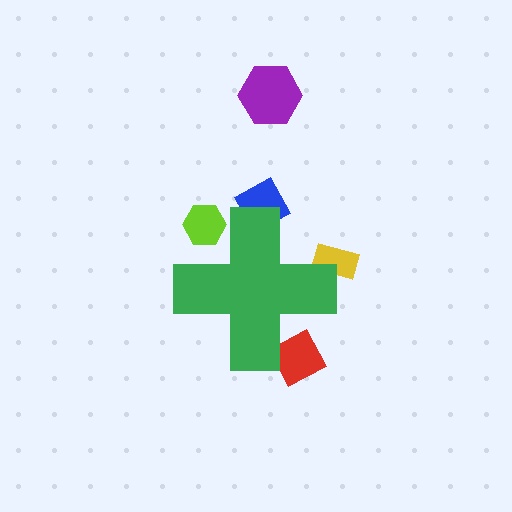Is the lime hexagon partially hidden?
Yes, the lime hexagon is partially hidden behind the green cross.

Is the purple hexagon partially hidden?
No, the purple hexagon is fully visible.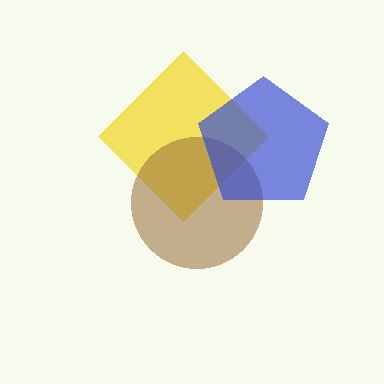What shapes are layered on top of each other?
The layered shapes are: a yellow diamond, a brown circle, a blue pentagon.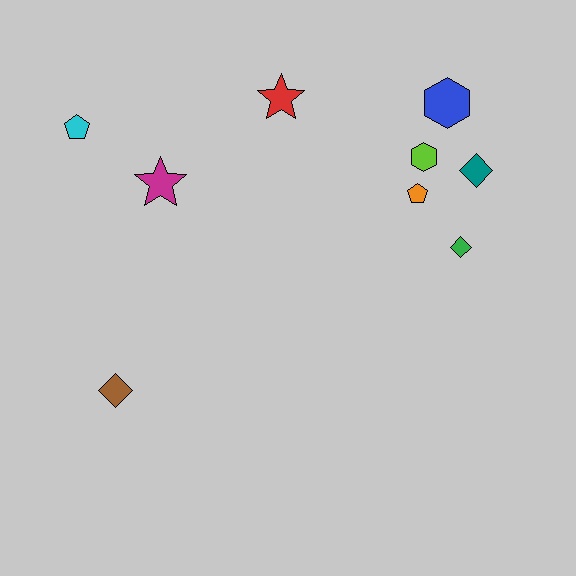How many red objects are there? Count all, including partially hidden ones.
There is 1 red object.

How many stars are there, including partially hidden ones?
There are 2 stars.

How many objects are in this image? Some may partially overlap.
There are 9 objects.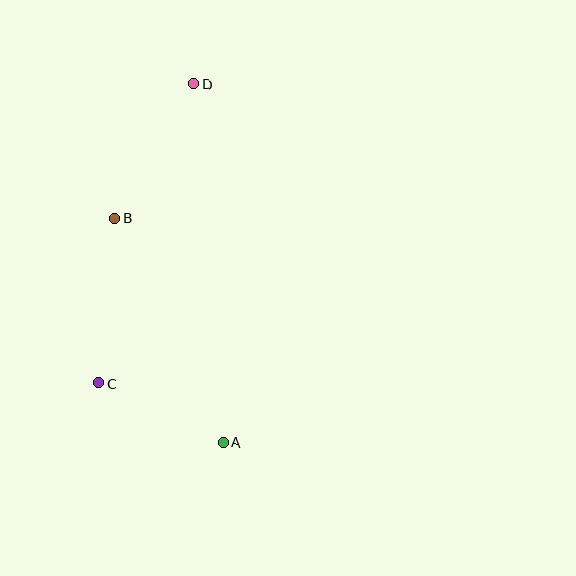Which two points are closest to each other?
Points A and C are closest to each other.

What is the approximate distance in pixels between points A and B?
The distance between A and B is approximately 250 pixels.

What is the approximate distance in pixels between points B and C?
The distance between B and C is approximately 166 pixels.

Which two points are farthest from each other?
Points A and D are farthest from each other.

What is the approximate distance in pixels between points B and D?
The distance between B and D is approximately 156 pixels.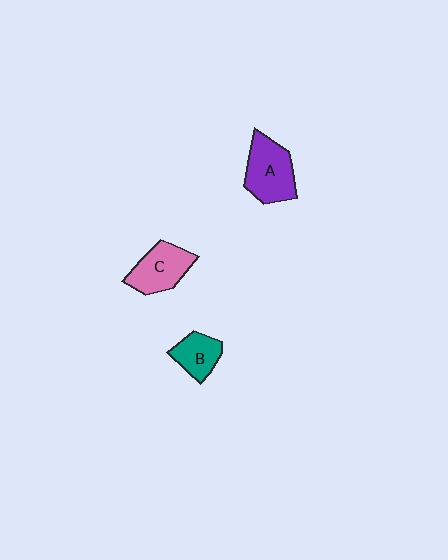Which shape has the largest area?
Shape A (purple).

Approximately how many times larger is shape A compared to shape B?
Approximately 1.6 times.